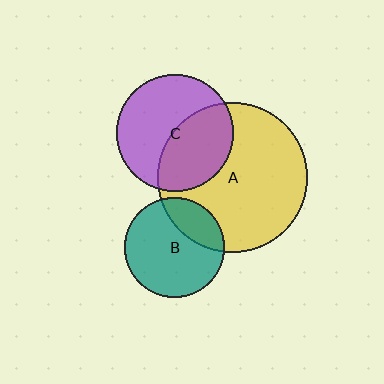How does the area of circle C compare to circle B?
Approximately 1.4 times.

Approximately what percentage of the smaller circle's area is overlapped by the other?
Approximately 25%.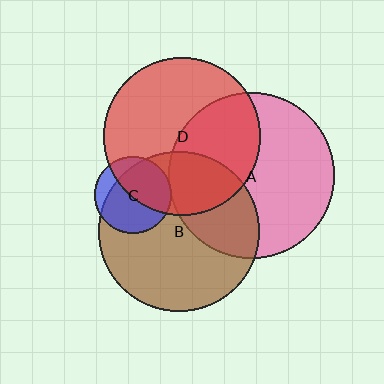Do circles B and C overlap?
Yes.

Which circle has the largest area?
Circle A (pink).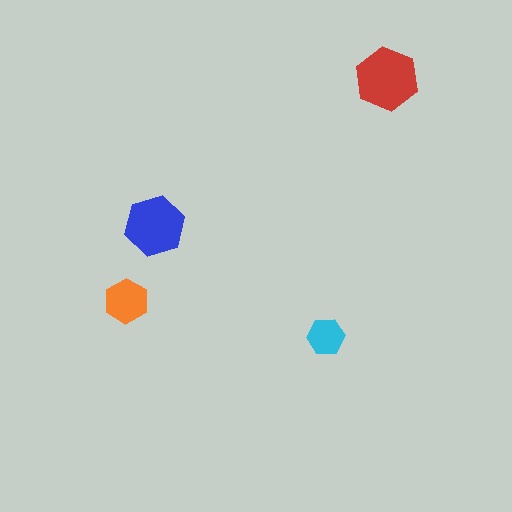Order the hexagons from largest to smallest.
the red one, the blue one, the orange one, the cyan one.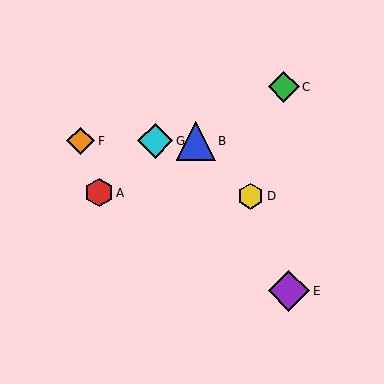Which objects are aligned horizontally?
Objects B, F, G are aligned horizontally.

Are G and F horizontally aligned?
Yes, both are at y≈141.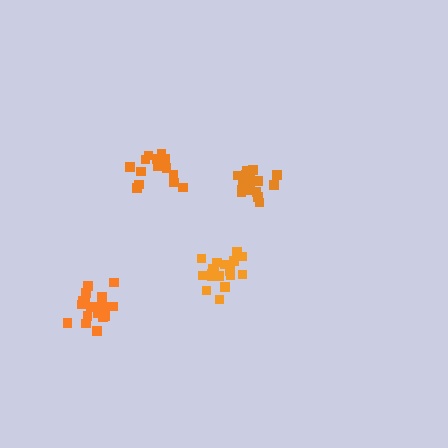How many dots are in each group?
Group 1: 21 dots, Group 2: 15 dots, Group 3: 20 dots, Group 4: 21 dots (77 total).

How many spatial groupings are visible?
There are 4 spatial groupings.